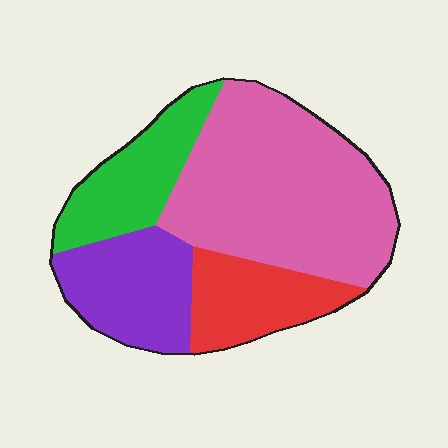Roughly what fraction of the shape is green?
Green covers 17% of the shape.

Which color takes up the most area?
Pink, at roughly 45%.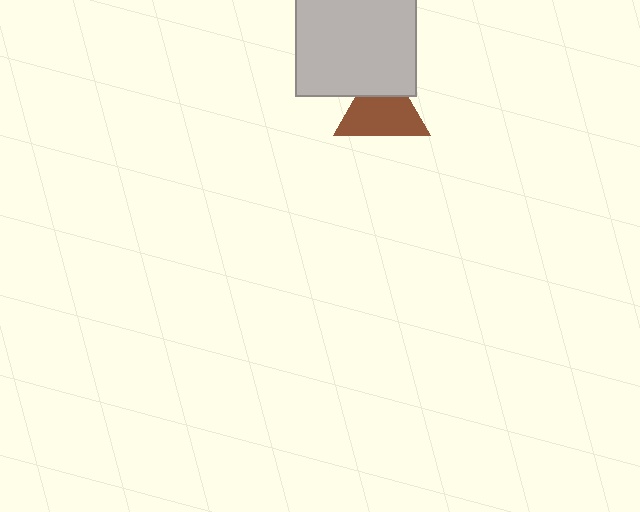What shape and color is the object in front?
The object in front is a light gray square.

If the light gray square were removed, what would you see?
You would see the complete brown triangle.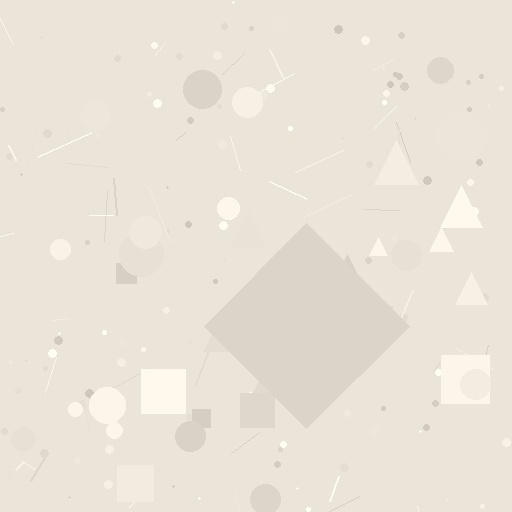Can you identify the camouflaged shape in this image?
The camouflaged shape is a diamond.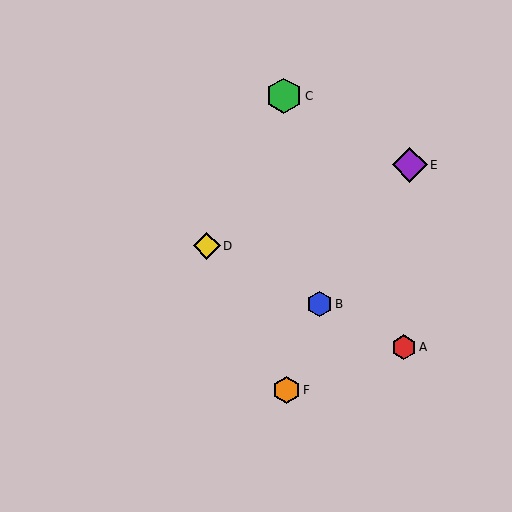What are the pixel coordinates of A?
Object A is at (404, 347).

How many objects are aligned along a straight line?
3 objects (A, B, D) are aligned along a straight line.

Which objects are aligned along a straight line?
Objects A, B, D are aligned along a straight line.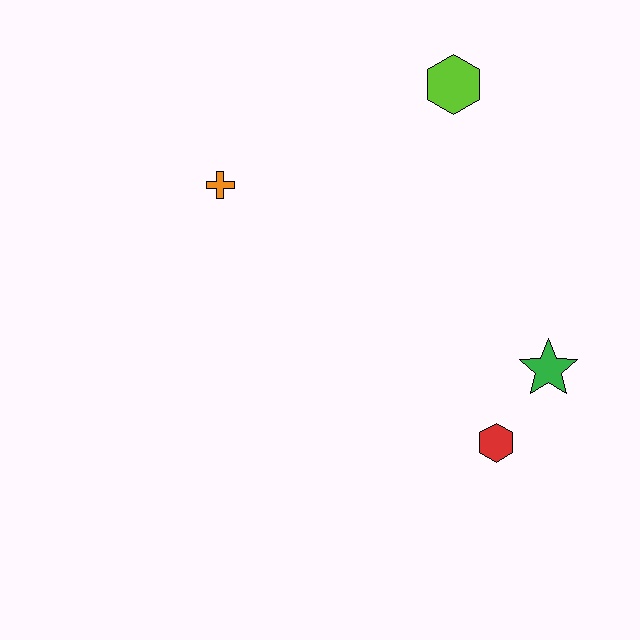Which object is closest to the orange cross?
The lime hexagon is closest to the orange cross.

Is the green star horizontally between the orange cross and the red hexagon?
No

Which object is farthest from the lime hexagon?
The red hexagon is farthest from the lime hexagon.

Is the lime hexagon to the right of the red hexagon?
No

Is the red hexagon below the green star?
Yes